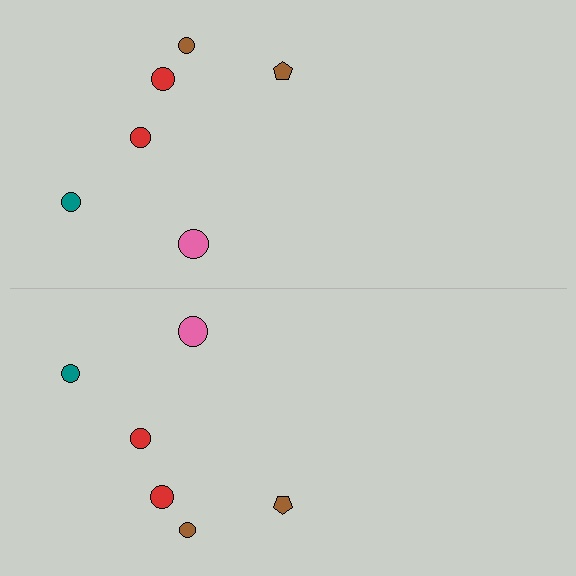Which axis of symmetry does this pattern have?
The pattern has a horizontal axis of symmetry running through the center of the image.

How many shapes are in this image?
There are 12 shapes in this image.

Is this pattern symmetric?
Yes, this pattern has bilateral (reflection) symmetry.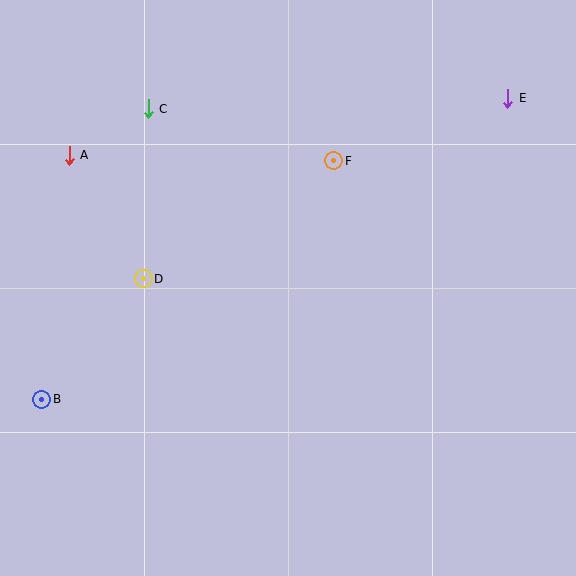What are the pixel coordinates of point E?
Point E is at (508, 98).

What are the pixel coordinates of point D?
Point D is at (143, 279).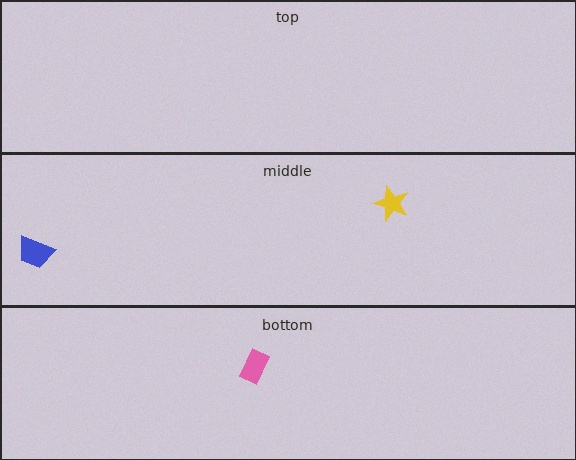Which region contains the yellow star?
The middle region.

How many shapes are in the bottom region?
1.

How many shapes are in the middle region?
2.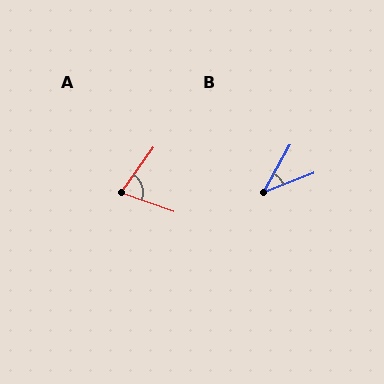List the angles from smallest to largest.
B (40°), A (73°).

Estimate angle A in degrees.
Approximately 73 degrees.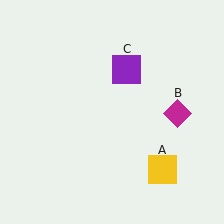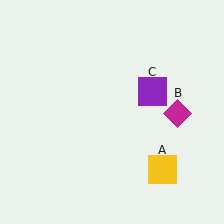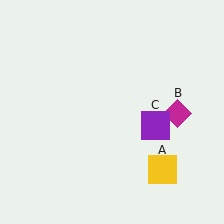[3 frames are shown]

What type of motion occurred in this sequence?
The purple square (object C) rotated clockwise around the center of the scene.